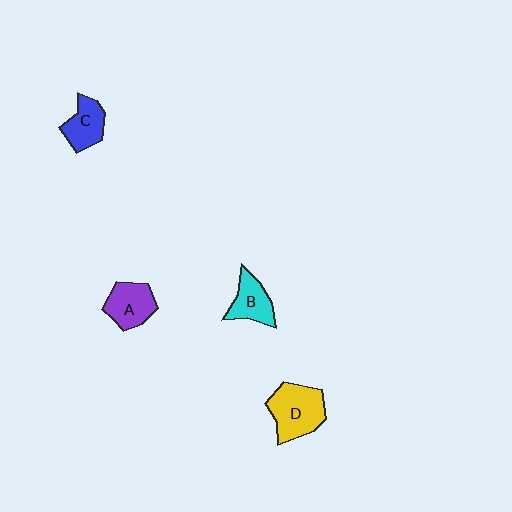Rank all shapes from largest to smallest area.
From largest to smallest: D (yellow), A (purple), B (cyan), C (blue).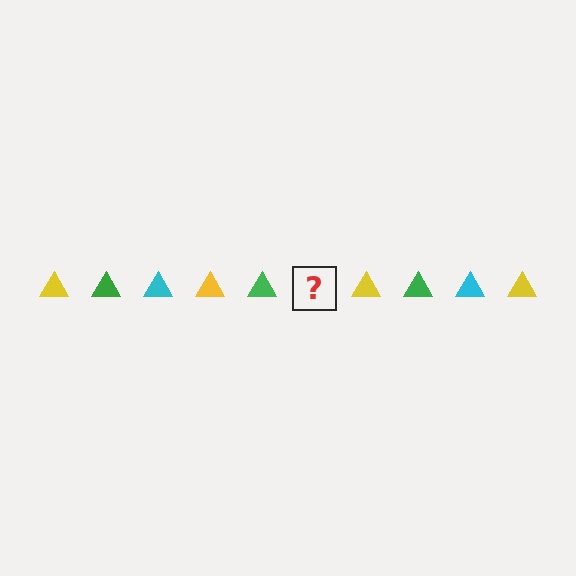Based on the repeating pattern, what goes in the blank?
The blank should be a cyan triangle.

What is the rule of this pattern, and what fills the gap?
The rule is that the pattern cycles through yellow, green, cyan triangles. The gap should be filled with a cyan triangle.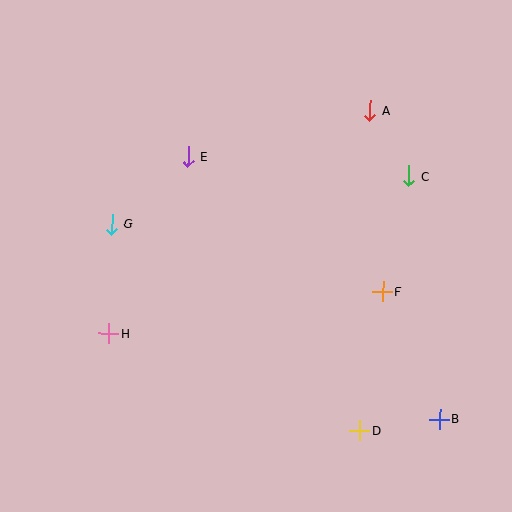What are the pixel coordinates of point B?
Point B is at (440, 419).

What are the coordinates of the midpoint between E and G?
The midpoint between E and G is at (150, 190).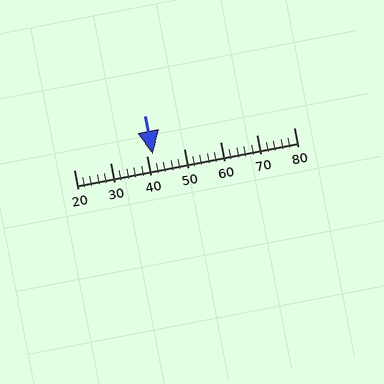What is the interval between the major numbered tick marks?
The major tick marks are spaced 10 units apart.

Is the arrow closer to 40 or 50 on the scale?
The arrow is closer to 40.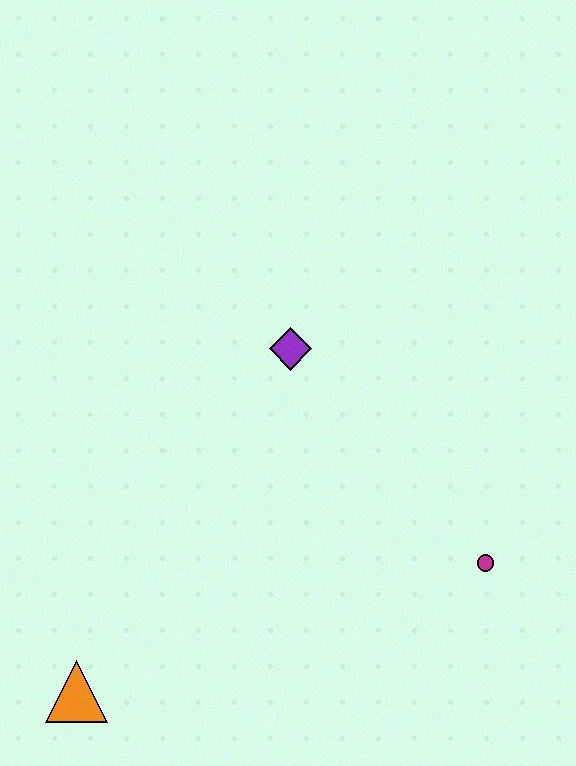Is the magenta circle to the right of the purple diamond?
Yes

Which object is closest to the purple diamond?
The magenta circle is closest to the purple diamond.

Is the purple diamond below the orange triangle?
No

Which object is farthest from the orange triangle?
The magenta circle is farthest from the orange triangle.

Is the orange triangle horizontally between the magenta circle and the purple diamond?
No